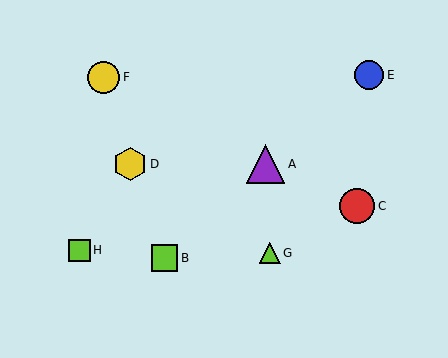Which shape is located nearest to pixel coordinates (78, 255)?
The lime square (labeled H) at (79, 250) is nearest to that location.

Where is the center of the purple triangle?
The center of the purple triangle is at (266, 164).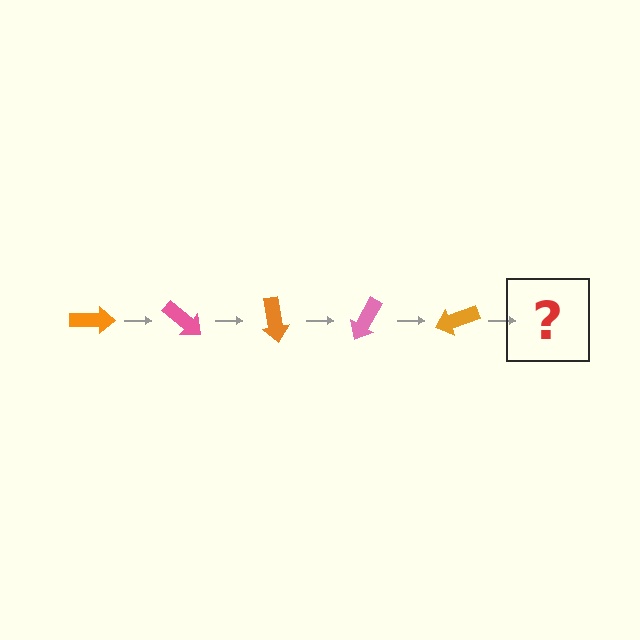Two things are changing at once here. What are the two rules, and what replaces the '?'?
The two rules are that it rotates 40 degrees each step and the color cycles through orange and pink. The '?' should be a pink arrow, rotated 200 degrees from the start.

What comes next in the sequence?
The next element should be a pink arrow, rotated 200 degrees from the start.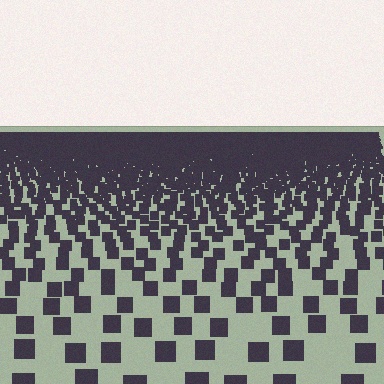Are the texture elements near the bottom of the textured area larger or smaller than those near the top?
Larger. Near the bottom, elements are closer to the viewer and appear at a bigger on-screen size.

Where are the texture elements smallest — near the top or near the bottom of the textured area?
Near the top.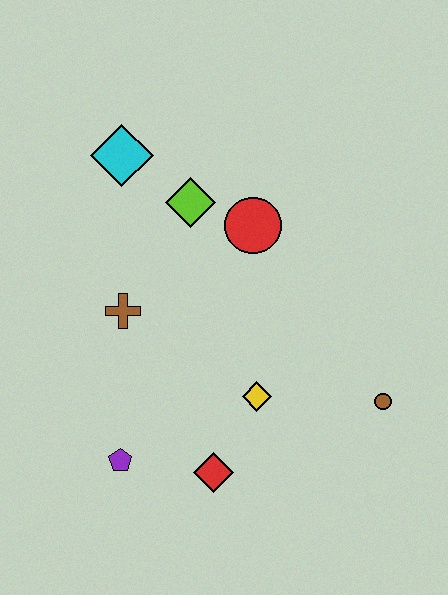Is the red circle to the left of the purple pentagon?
No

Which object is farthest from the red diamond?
The cyan diamond is farthest from the red diamond.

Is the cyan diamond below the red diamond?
No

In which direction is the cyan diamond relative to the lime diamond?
The cyan diamond is to the left of the lime diamond.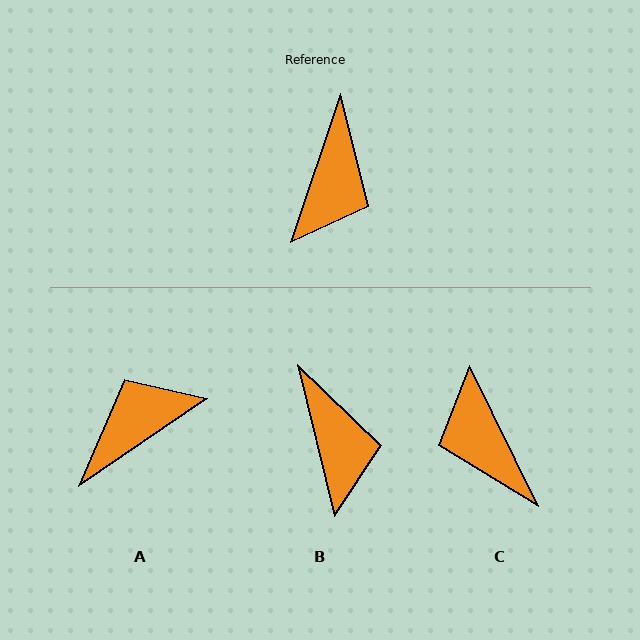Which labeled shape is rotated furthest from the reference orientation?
A, about 143 degrees away.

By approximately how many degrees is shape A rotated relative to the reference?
Approximately 143 degrees counter-clockwise.